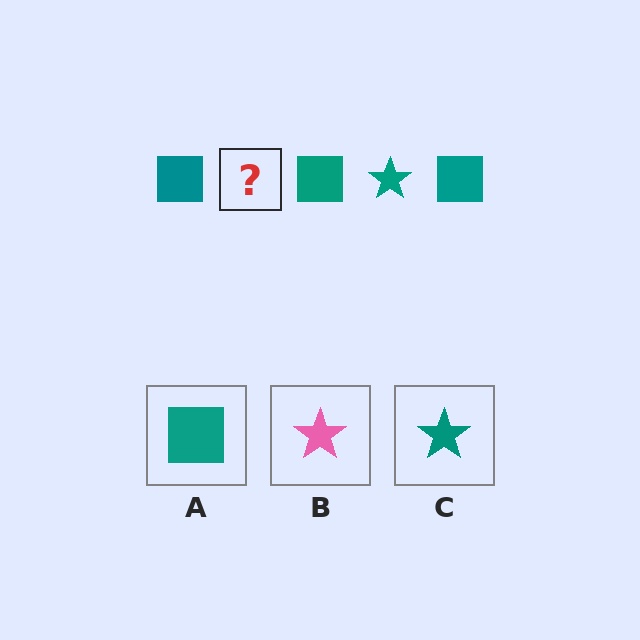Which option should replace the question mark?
Option C.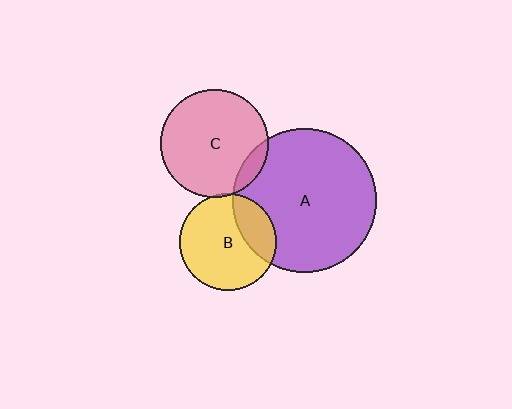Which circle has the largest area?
Circle A (purple).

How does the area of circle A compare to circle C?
Approximately 1.8 times.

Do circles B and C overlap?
Yes.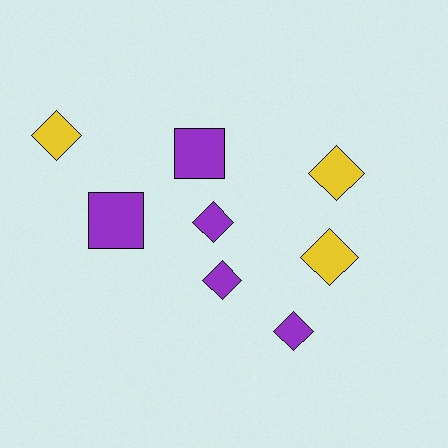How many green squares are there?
There are no green squares.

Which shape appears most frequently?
Diamond, with 6 objects.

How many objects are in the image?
There are 8 objects.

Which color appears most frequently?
Purple, with 5 objects.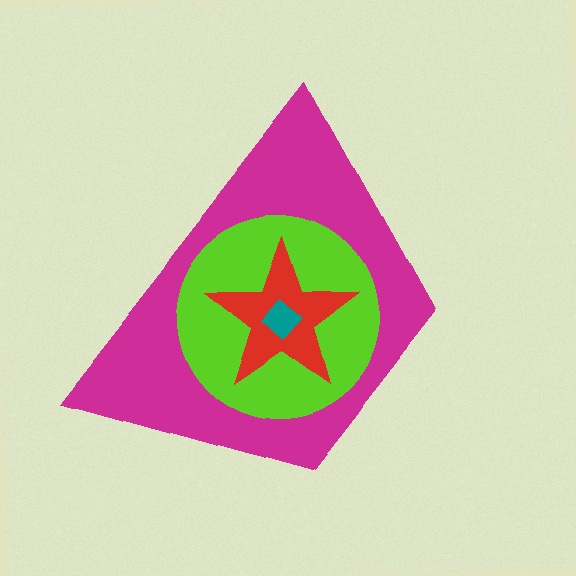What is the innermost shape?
The teal diamond.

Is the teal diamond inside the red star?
Yes.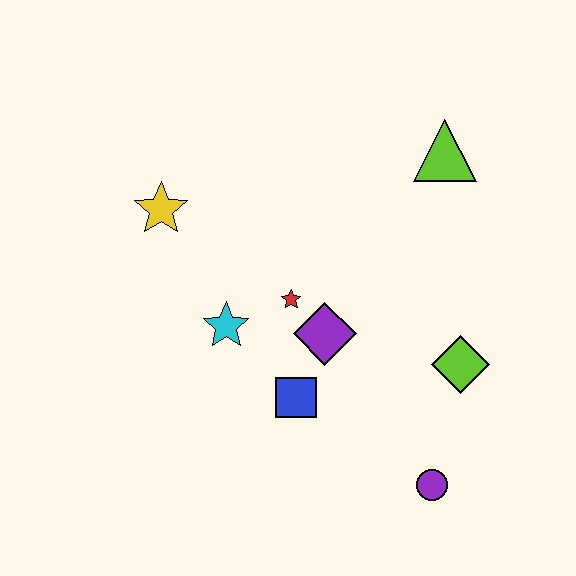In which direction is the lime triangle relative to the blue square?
The lime triangle is above the blue square.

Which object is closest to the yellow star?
The cyan star is closest to the yellow star.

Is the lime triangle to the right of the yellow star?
Yes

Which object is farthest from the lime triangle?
The purple circle is farthest from the lime triangle.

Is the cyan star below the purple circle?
No